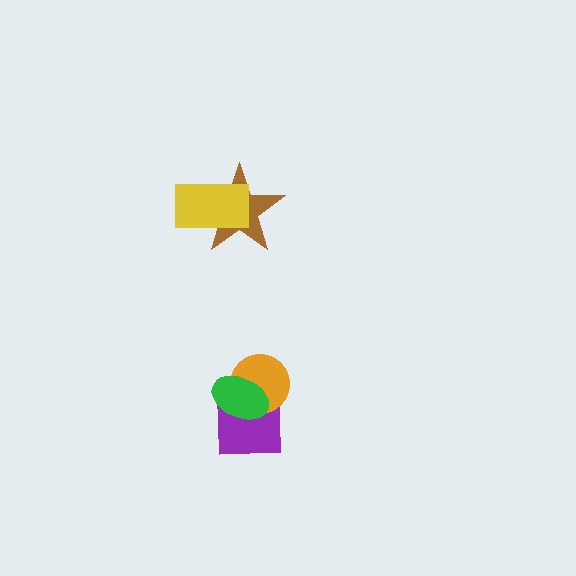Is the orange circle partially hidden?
Yes, it is partially covered by another shape.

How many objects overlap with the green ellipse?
2 objects overlap with the green ellipse.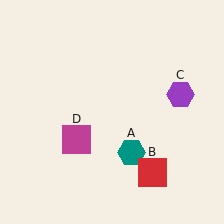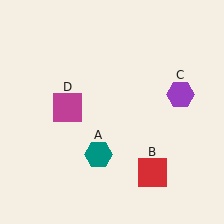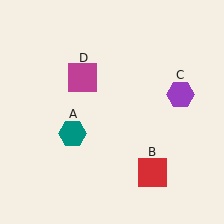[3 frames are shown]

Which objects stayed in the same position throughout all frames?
Red square (object B) and purple hexagon (object C) remained stationary.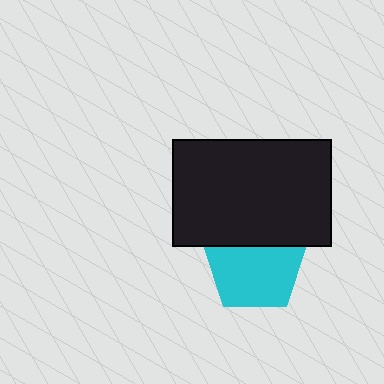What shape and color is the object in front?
The object in front is a black rectangle.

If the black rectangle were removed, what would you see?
You would see the complete cyan pentagon.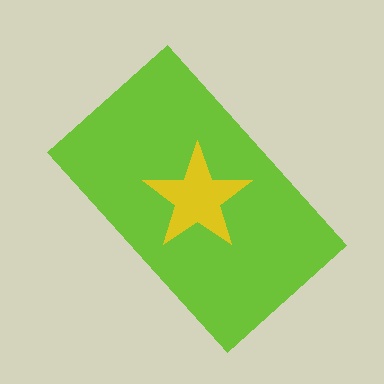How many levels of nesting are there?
2.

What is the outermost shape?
The lime rectangle.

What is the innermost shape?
The yellow star.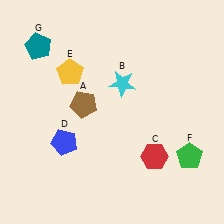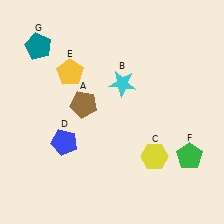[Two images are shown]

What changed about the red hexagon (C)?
In Image 1, C is red. In Image 2, it changed to yellow.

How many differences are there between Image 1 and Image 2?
There is 1 difference between the two images.